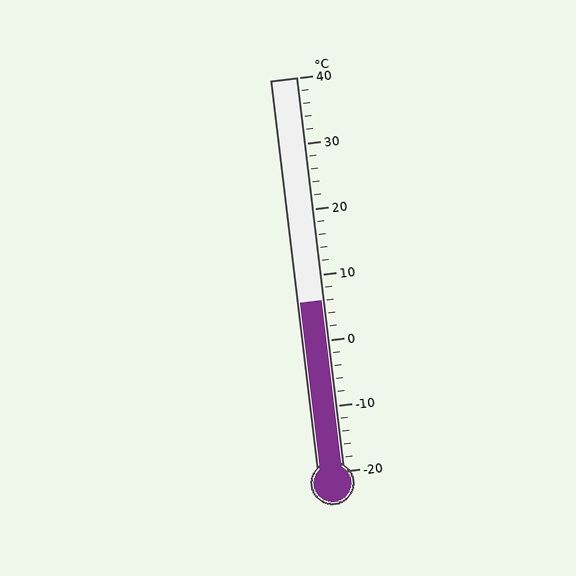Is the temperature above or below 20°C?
The temperature is below 20°C.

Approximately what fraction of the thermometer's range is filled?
The thermometer is filled to approximately 45% of its range.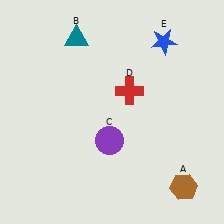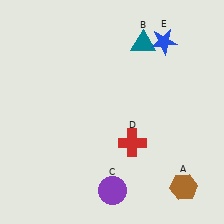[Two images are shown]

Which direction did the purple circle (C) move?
The purple circle (C) moved down.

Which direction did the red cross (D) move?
The red cross (D) moved down.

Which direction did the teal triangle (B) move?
The teal triangle (B) moved right.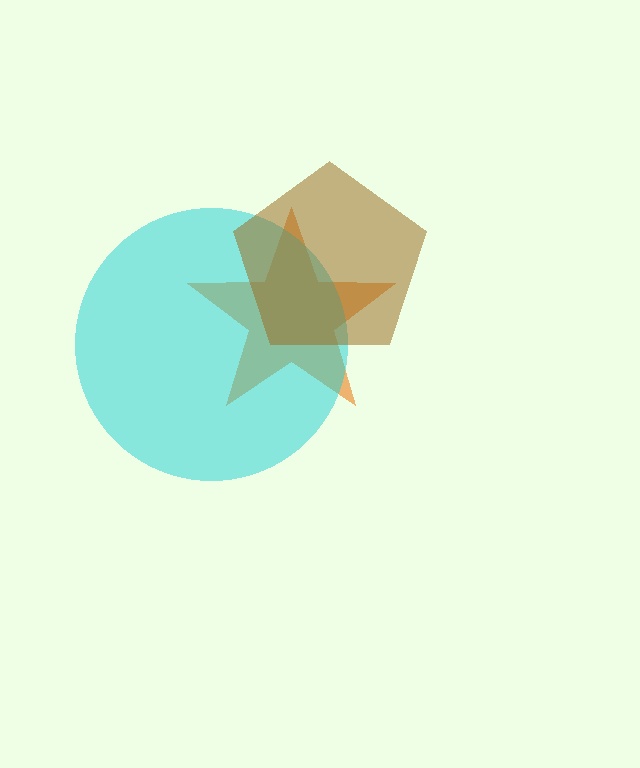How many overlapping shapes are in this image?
There are 3 overlapping shapes in the image.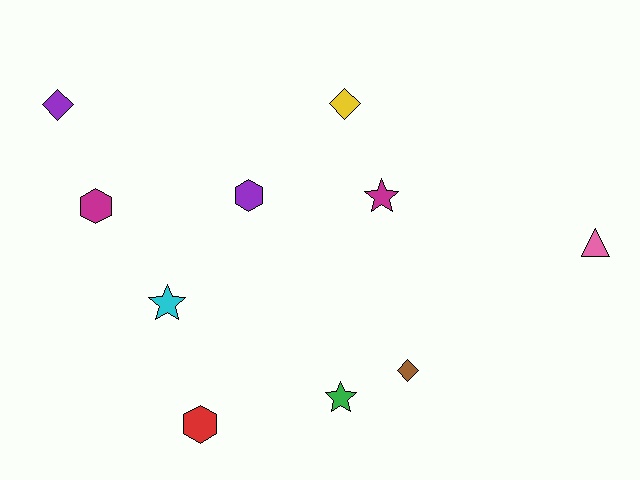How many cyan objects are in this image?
There is 1 cyan object.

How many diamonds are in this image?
There are 3 diamonds.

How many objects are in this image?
There are 10 objects.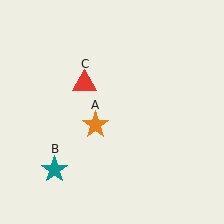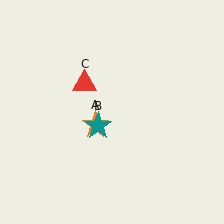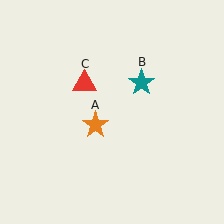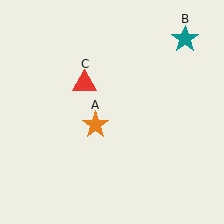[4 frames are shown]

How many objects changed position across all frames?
1 object changed position: teal star (object B).